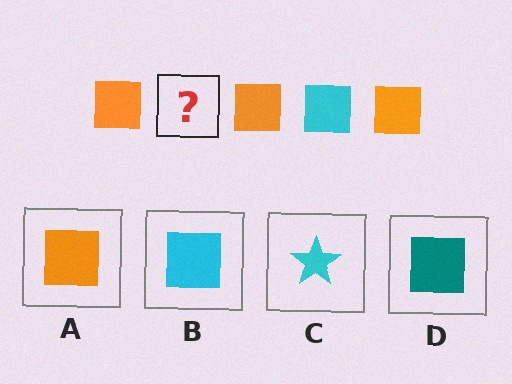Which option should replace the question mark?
Option B.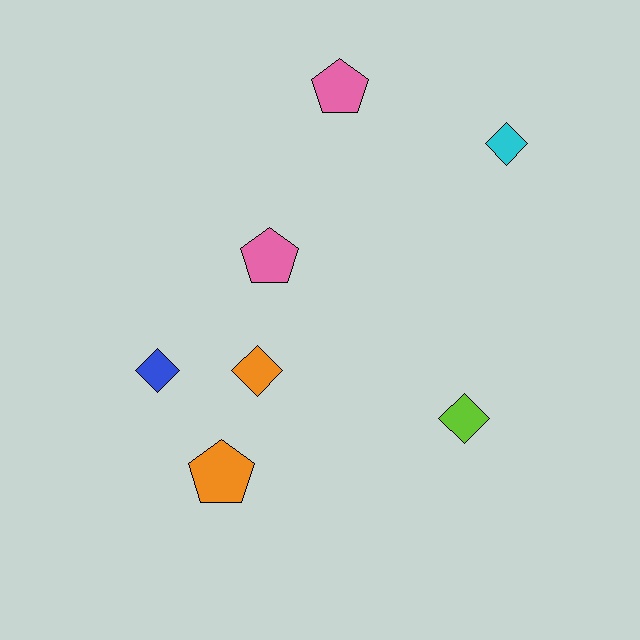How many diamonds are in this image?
There are 4 diamonds.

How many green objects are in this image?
There are no green objects.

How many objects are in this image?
There are 7 objects.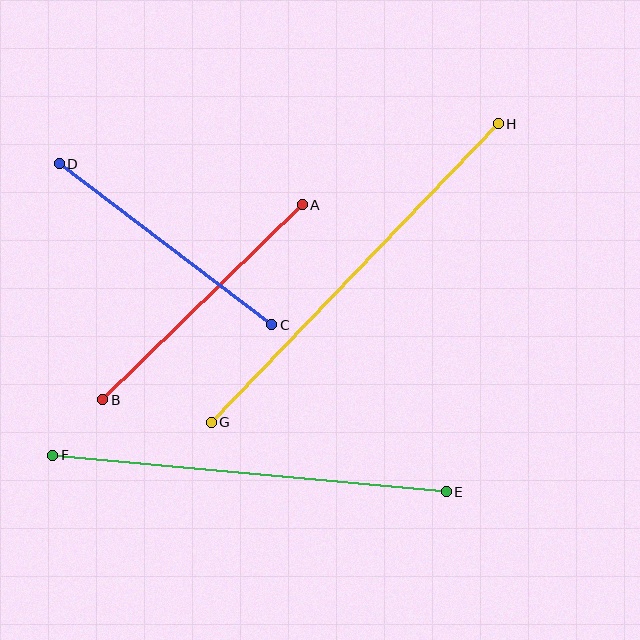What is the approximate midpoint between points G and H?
The midpoint is at approximately (355, 273) pixels.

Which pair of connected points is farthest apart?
Points G and H are farthest apart.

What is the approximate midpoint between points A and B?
The midpoint is at approximately (202, 302) pixels.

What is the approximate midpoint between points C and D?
The midpoint is at approximately (165, 244) pixels.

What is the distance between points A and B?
The distance is approximately 279 pixels.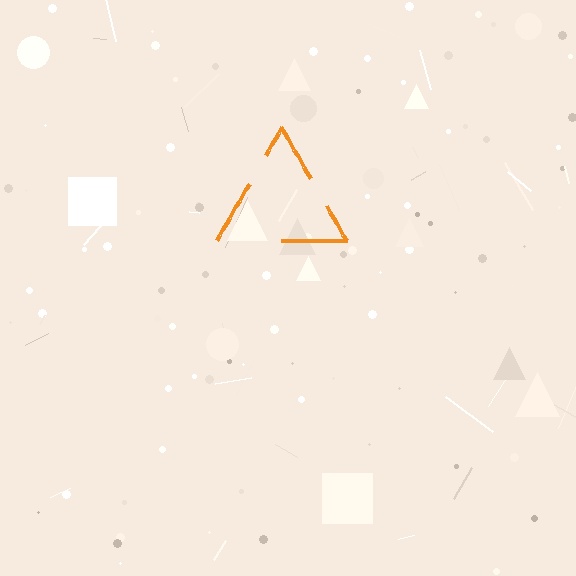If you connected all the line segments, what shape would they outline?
They would outline a triangle.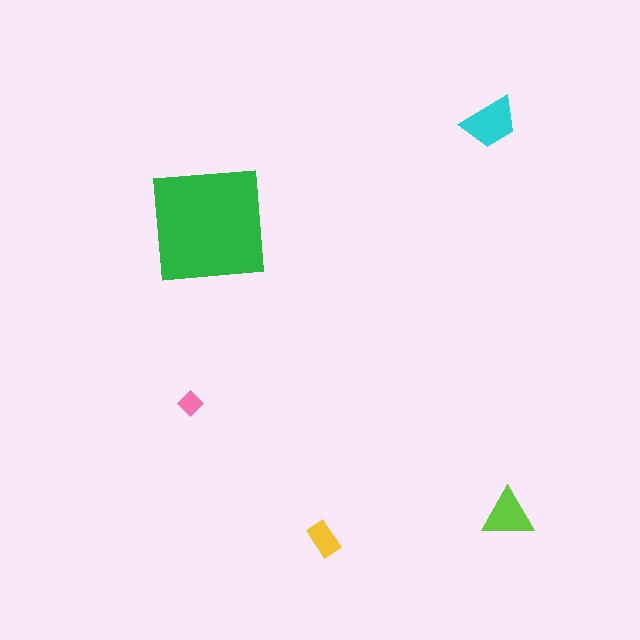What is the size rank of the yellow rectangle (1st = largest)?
4th.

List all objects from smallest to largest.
The pink diamond, the yellow rectangle, the lime triangle, the cyan trapezoid, the green square.